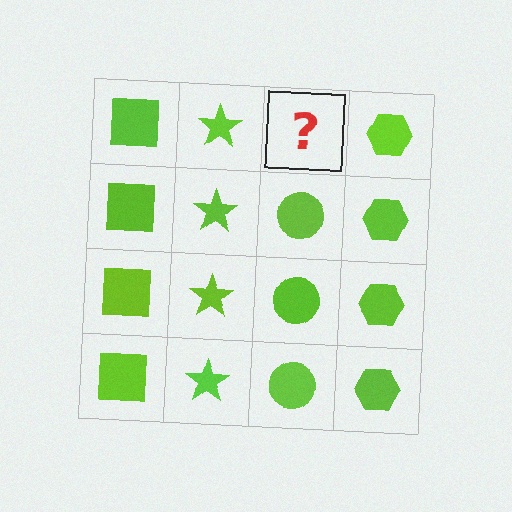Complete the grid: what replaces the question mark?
The question mark should be replaced with a lime circle.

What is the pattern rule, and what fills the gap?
The rule is that each column has a consistent shape. The gap should be filled with a lime circle.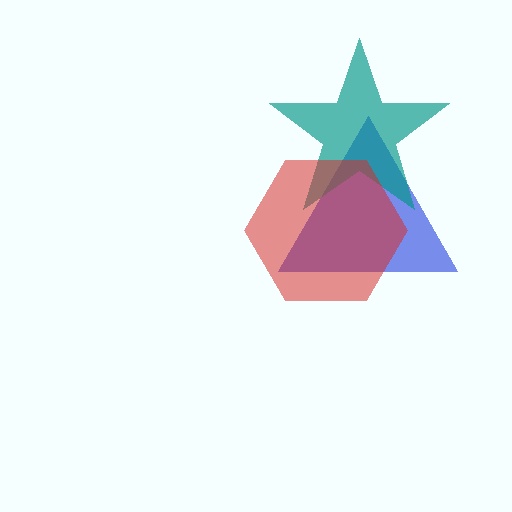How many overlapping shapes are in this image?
There are 3 overlapping shapes in the image.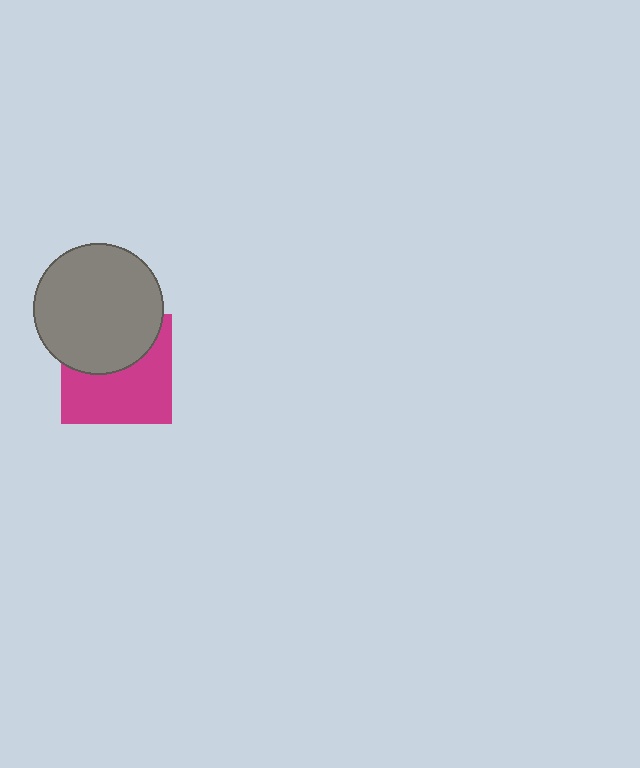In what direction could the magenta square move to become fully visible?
The magenta square could move down. That would shift it out from behind the gray circle entirely.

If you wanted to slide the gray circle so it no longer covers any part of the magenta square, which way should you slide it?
Slide it up — that is the most direct way to separate the two shapes.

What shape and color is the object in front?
The object in front is a gray circle.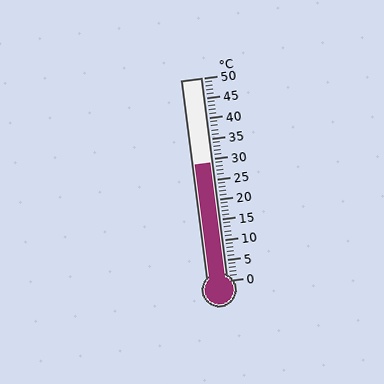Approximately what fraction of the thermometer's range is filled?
The thermometer is filled to approximately 60% of its range.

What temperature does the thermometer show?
The thermometer shows approximately 29°C.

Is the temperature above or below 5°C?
The temperature is above 5°C.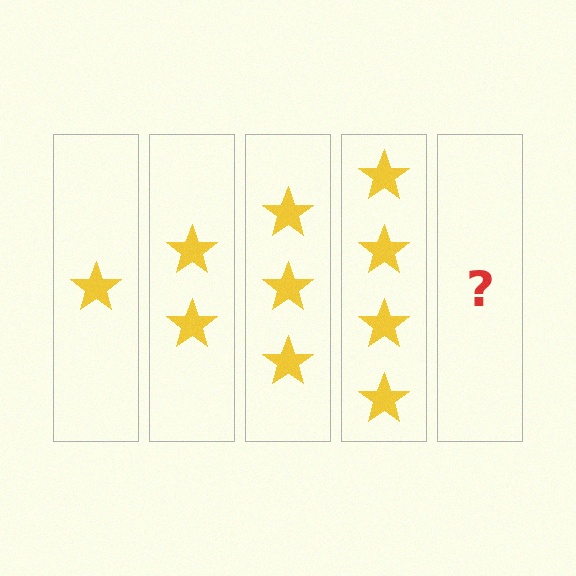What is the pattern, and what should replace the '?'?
The pattern is that each step adds one more star. The '?' should be 5 stars.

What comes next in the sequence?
The next element should be 5 stars.